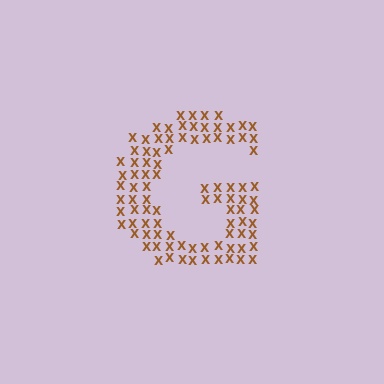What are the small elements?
The small elements are letter X's.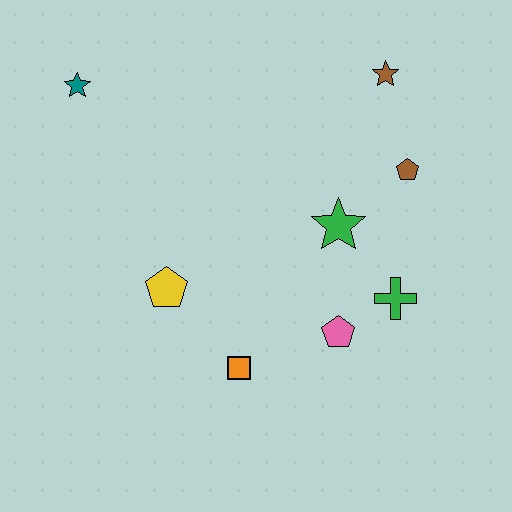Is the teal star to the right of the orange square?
No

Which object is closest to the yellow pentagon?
The orange square is closest to the yellow pentagon.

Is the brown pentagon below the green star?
No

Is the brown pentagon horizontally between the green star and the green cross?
No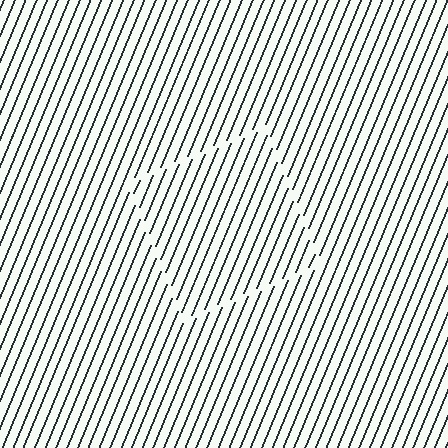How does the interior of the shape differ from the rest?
The interior of the shape contains the same grating, shifted by half a period — the contour is defined by the phase discontinuity where line-ends from the inner and outer gratings abut.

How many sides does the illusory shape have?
4 sides — the line-ends trace a square.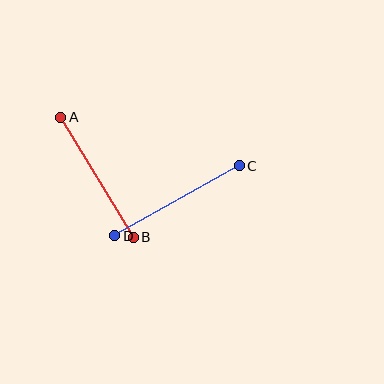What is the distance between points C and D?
The distance is approximately 143 pixels.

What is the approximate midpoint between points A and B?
The midpoint is at approximately (97, 177) pixels.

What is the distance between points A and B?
The distance is approximately 140 pixels.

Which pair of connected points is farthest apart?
Points C and D are farthest apart.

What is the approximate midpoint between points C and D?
The midpoint is at approximately (177, 201) pixels.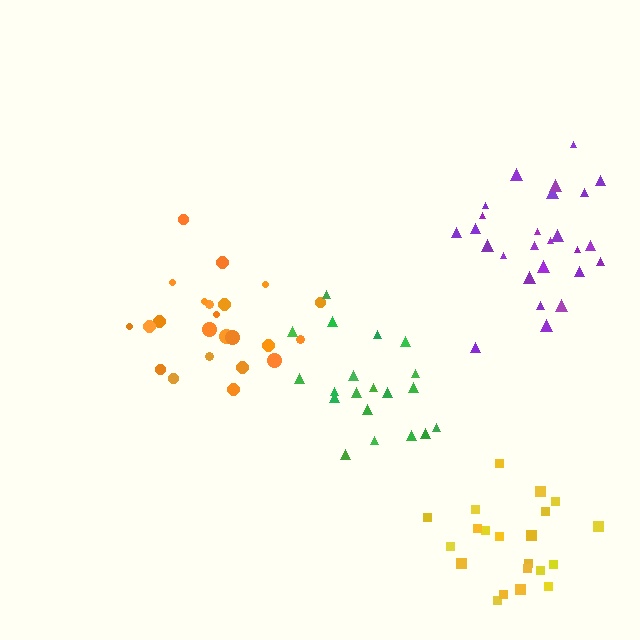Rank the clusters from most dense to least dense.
purple, orange, yellow, green.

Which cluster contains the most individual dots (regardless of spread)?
Purple (26).